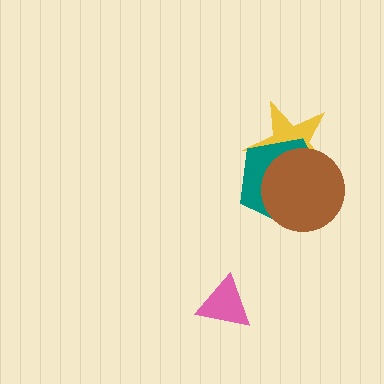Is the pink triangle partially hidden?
No, no other shape covers it.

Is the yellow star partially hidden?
Yes, it is partially covered by another shape.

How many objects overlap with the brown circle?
2 objects overlap with the brown circle.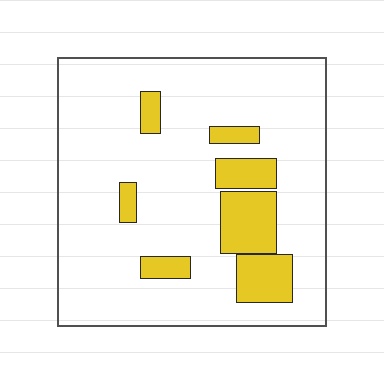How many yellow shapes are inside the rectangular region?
7.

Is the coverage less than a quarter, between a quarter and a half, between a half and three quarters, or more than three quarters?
Less than a quarter.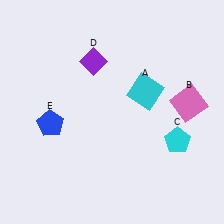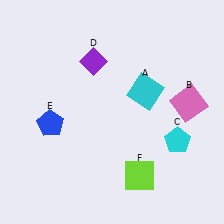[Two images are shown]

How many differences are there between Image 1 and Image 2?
There is 1 difference between the two images.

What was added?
A lime square (F) was added in Image 2.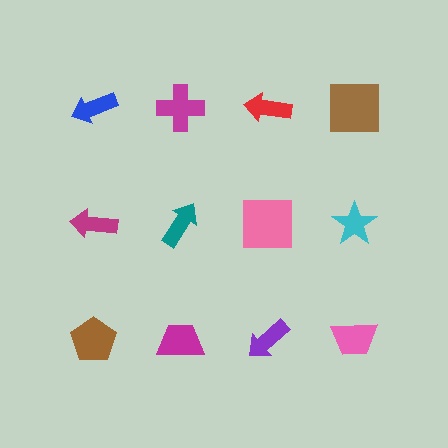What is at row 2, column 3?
A pink square.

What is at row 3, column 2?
A magenta trapezoid.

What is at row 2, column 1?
A magenta arrow.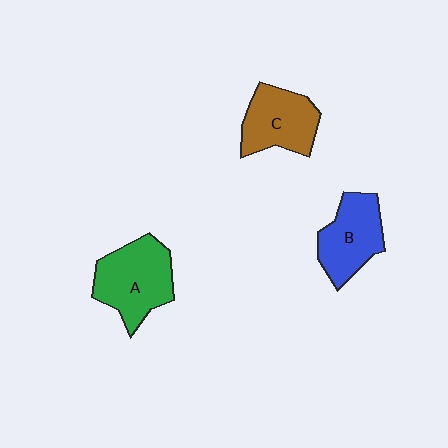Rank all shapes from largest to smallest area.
From largest to smallest: A (green), C (brown), B (blue).